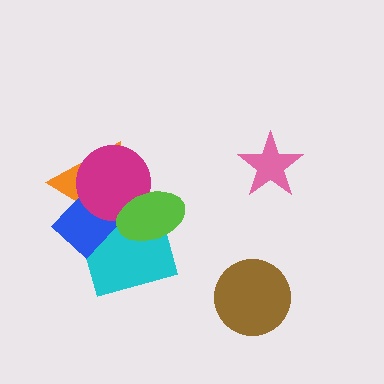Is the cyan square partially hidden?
Yes, it is partially covered by another shape.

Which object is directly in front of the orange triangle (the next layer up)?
The cyan square is directly in front of the orange triangle.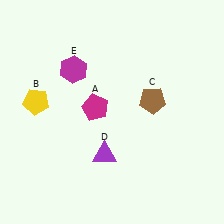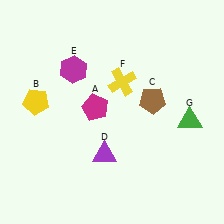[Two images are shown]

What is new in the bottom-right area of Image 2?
A green triangle (G) was added in the bottom-right area of Image 2.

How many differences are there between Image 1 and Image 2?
There are 2 differences between the two images.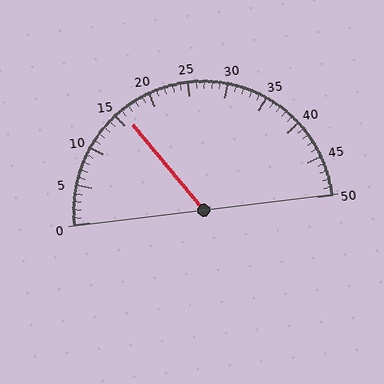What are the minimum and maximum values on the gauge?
The gauge ranges from 0 to 50.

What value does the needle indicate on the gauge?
The needle indicates approximately 16.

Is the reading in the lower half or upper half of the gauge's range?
The reading is in the lower half of the range (0 to 50).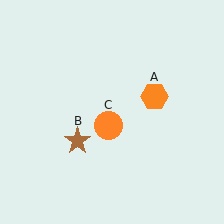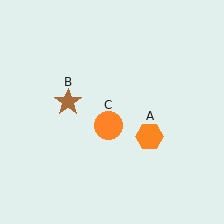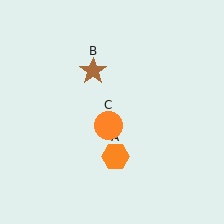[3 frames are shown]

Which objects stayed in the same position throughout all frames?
Orange circle (object C) remained stationary.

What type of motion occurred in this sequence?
The orange hexagon (object A), brown star (object B) rotated clockwise around the center of the scene.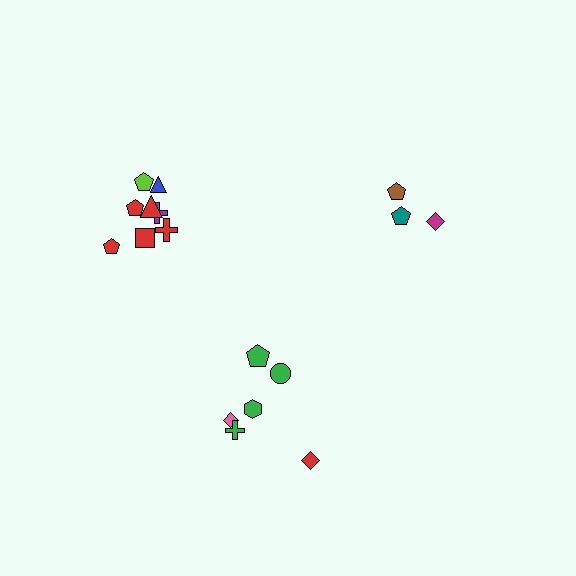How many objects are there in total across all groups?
There are 17 objects.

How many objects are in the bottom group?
There are 6 objects.